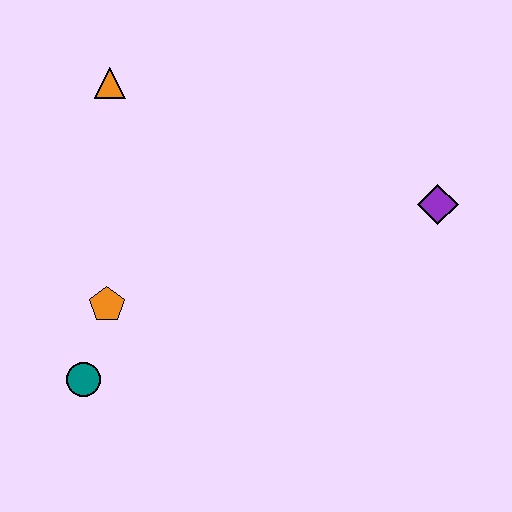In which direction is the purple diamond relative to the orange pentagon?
The purple diamond is to the right of the orange pentagon.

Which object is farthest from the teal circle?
The purple diamond is farthest from the teal circle.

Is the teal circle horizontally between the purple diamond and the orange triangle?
No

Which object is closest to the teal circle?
The orange pentagon is closest to the teal circle.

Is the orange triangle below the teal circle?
No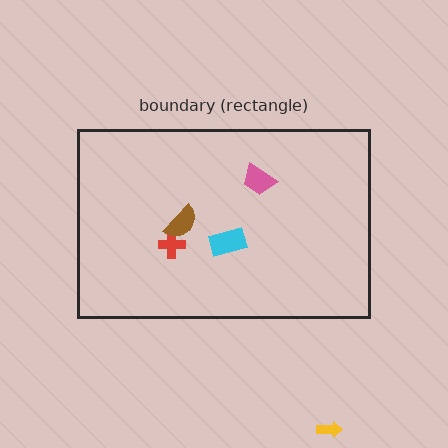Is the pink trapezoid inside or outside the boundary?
Inside.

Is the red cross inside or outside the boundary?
Inside.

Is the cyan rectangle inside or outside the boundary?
Inside.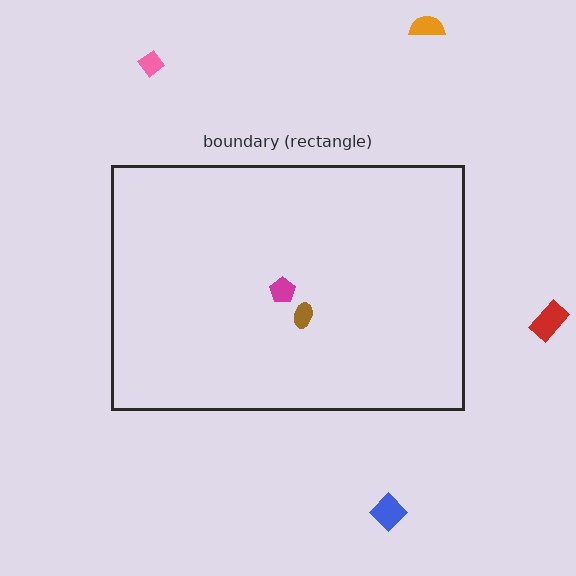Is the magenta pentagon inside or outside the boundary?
Inside.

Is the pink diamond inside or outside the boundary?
Outside.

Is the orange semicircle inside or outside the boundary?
Outside.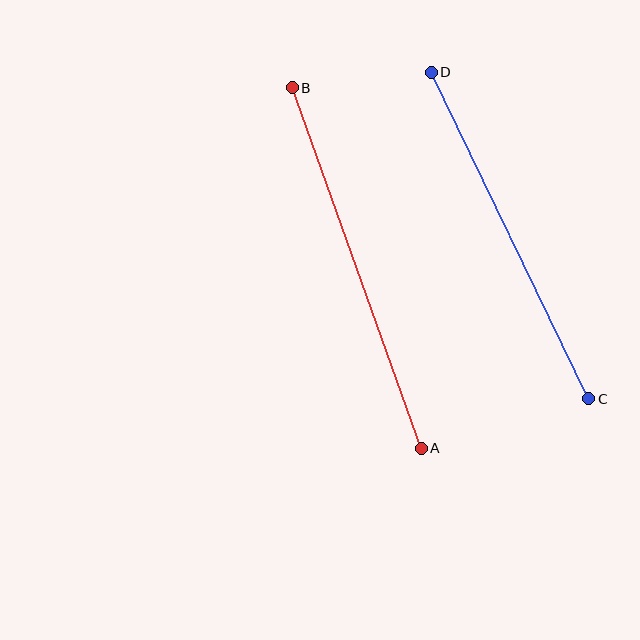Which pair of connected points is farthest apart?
Points A and B are farthest apart.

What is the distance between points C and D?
The distance is approximately 362 pixels.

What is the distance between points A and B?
The distance is approximately 383 pixels.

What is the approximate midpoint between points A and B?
The midpoint is at approximately (357, 268) pixels.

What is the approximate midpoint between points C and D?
The midpoint is at approximately (510, 235) pixels.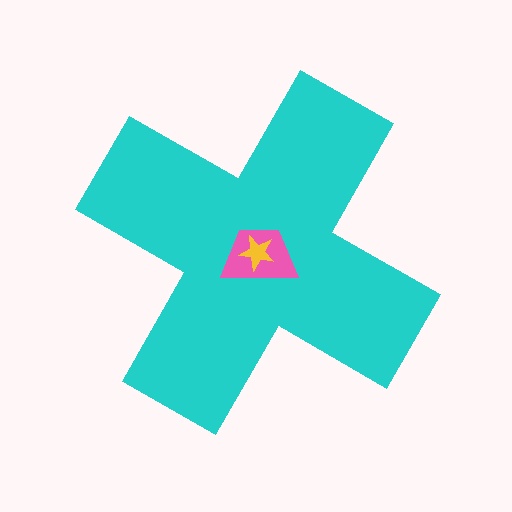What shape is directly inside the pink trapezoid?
The yellow star.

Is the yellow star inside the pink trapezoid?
Yes.